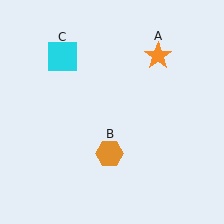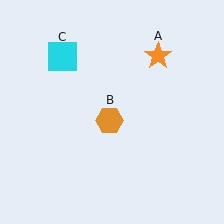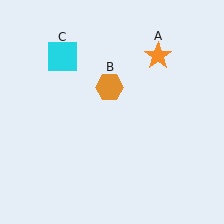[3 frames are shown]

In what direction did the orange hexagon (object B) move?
The orange hexagon (object B) moved up.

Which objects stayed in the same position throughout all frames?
Orange star (object A) and cyan square (object C) remained stationary.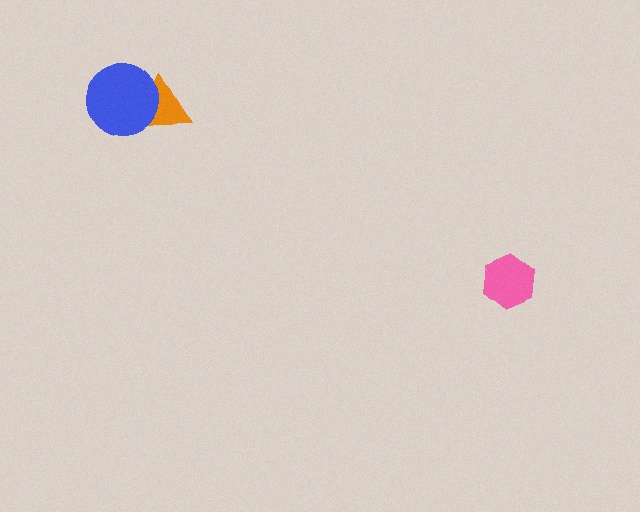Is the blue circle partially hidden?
No, no other shape covers it.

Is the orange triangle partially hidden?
Yes, it is partially covered by another shape.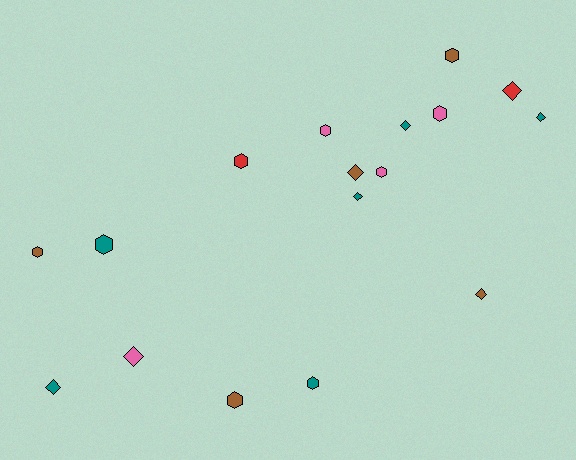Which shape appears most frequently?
Hexagon, with 9 objects.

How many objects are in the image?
There are 17 objects.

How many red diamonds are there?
There is 1 red diamond.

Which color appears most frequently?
Teal, with 6 objects.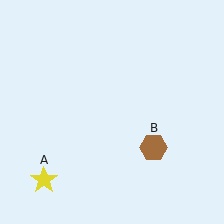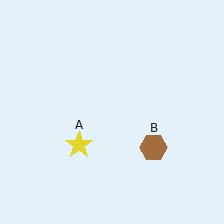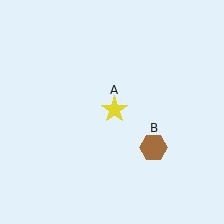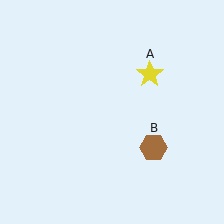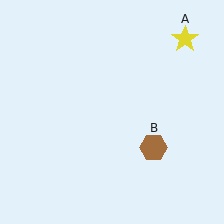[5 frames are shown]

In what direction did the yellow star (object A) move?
The yellow star (object A) moved up and to the right.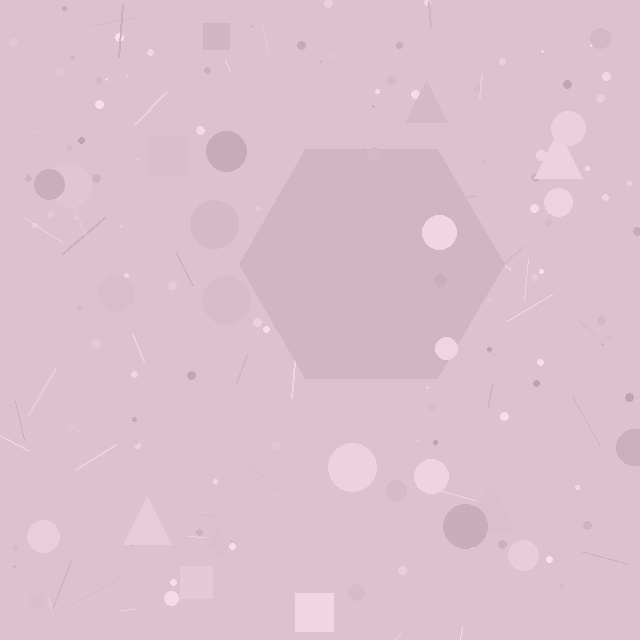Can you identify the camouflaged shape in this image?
The camouflaged shape is a hexagon.